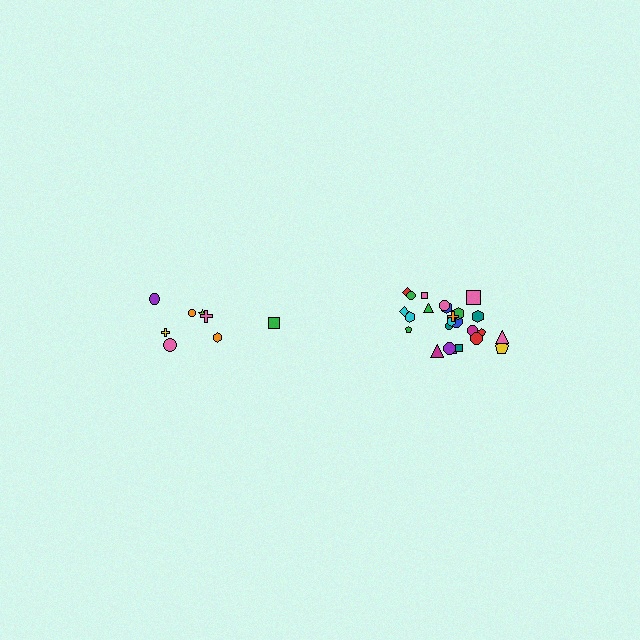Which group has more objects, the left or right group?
The right group.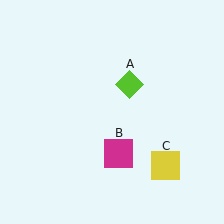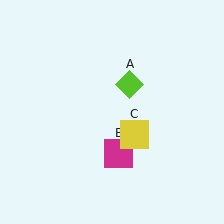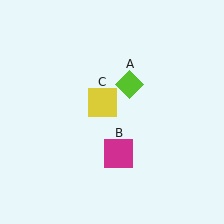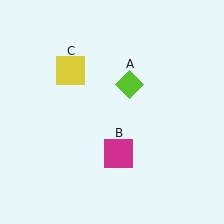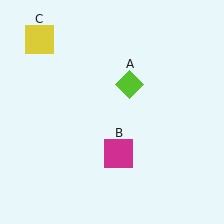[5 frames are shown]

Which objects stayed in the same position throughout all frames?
Lime diamond (object A) and magenta square (object B) remained stationary.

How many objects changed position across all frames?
1 object changed position: yellow square (object C).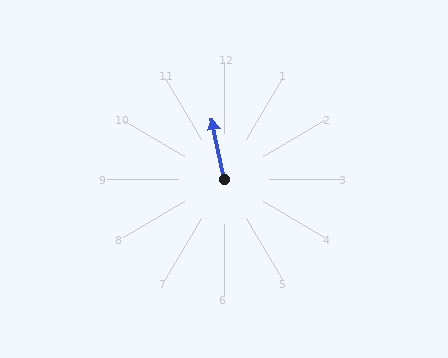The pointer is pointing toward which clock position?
Roughly 12 o'clock.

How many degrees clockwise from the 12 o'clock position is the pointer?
Approximately 349 degrees.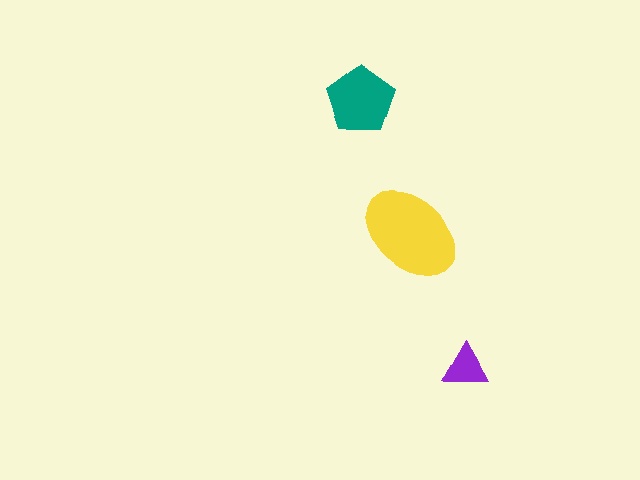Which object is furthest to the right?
The purple triangle is rightmost.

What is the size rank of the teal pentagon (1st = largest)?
2nd.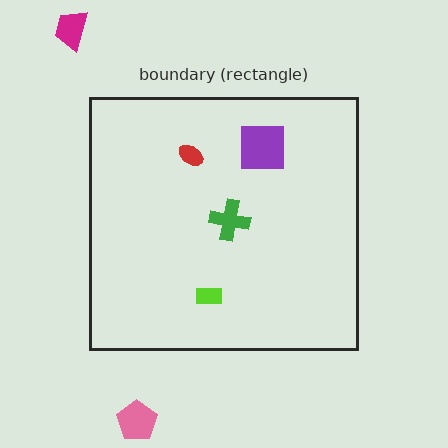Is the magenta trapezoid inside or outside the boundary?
Outside.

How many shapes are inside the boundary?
4 inside, 2 outside.